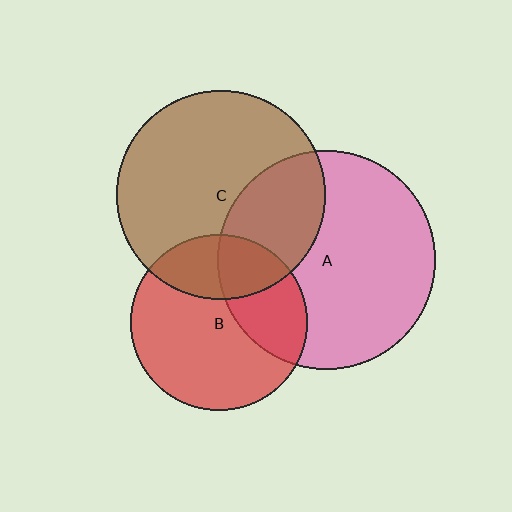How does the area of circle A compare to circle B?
Approximately 1.5 times.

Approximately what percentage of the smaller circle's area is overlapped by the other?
Approximately 30%.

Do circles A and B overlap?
Yes.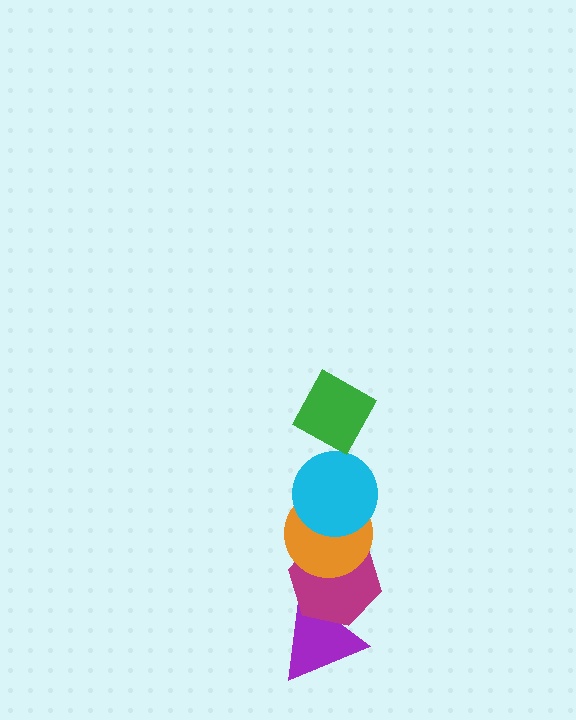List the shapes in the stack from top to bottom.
From top to bottom: the green diamond, the cyan circle, the orange circle, the magenta hexagon, the purple triangle.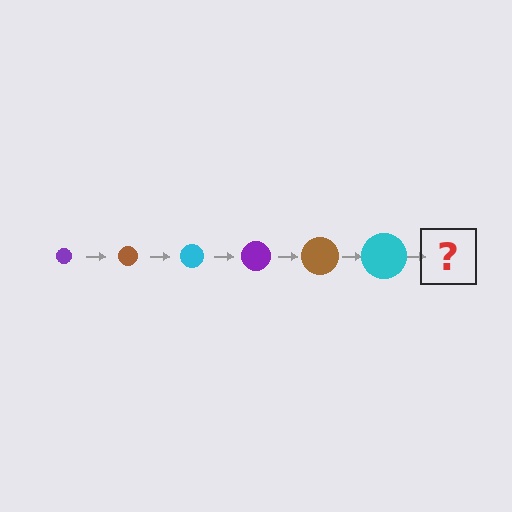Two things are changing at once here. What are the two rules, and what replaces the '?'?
The two rules are that the circle grows larger each step and the color cycles through purple, brown, and cyan. The '?' should be a purple circle, larger than the previous one.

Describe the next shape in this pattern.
It should be a purple circle, larger than the previous one.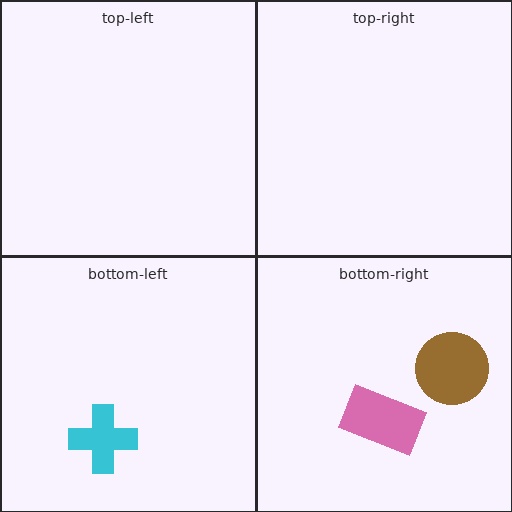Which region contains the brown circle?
The bottom-right region.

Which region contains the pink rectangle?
The bottom-right region.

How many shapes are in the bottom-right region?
2.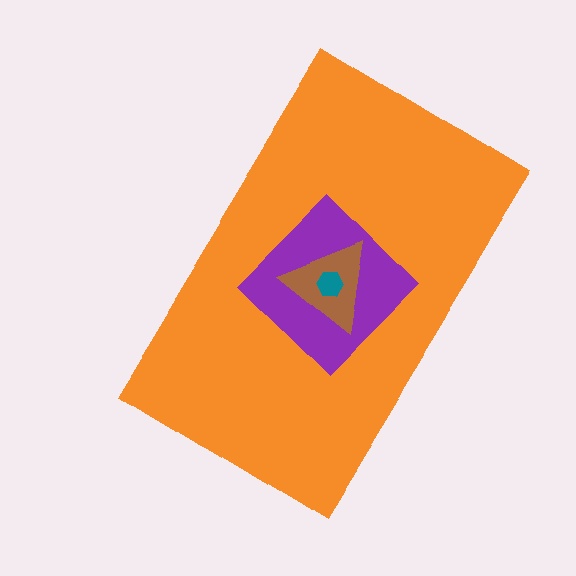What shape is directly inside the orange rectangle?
The purple diamond.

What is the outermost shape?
The orange rectangle.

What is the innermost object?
The teal hexagon.